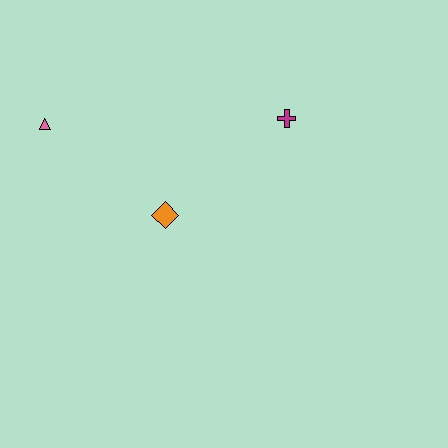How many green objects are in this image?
There are no green objects.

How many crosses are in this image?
There is 1 cross.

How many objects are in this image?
There are 3 objects.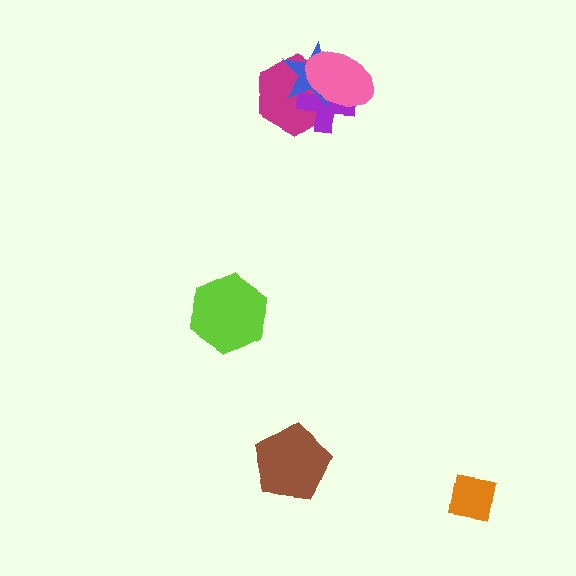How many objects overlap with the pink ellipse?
3 objects overlap with the pink ellipse.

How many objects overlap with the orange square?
0 objects overlap with the orange square.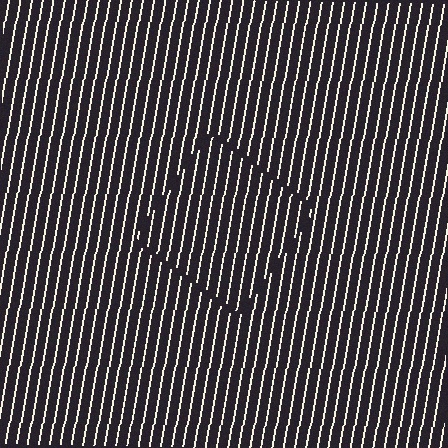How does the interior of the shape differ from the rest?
The interior of the shape contains the same grating, shifted by half a period — the contour is defined by the phase discontinuity where line-ends from the inner and outer gratings abut.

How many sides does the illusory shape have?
4 sides — the line-ends trace a square.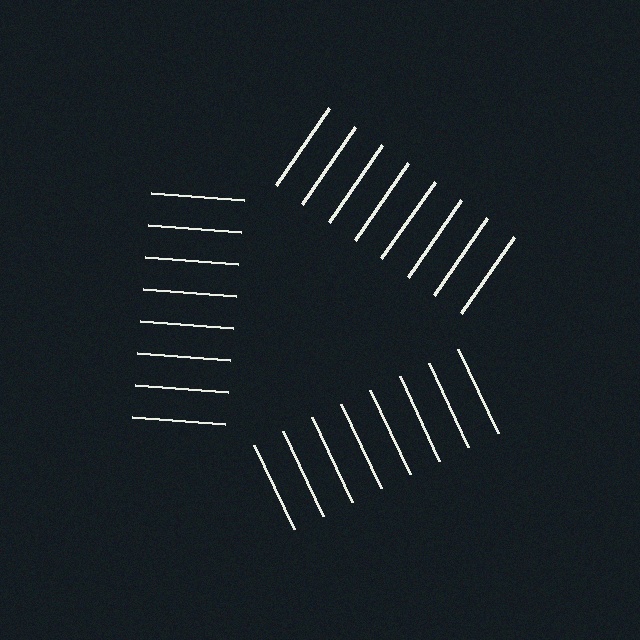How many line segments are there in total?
24 — 8 along each of the 3 edges.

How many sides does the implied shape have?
3 sides — the line-ends trace a triangle.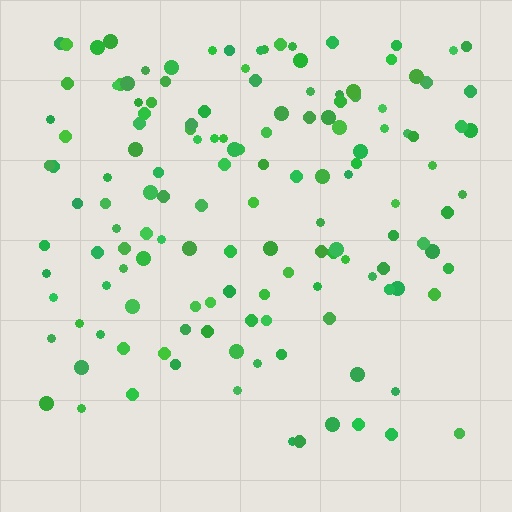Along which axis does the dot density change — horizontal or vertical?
Vertical.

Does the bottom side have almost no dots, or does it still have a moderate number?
Still a moderate number, just noticeably fewer than the top.